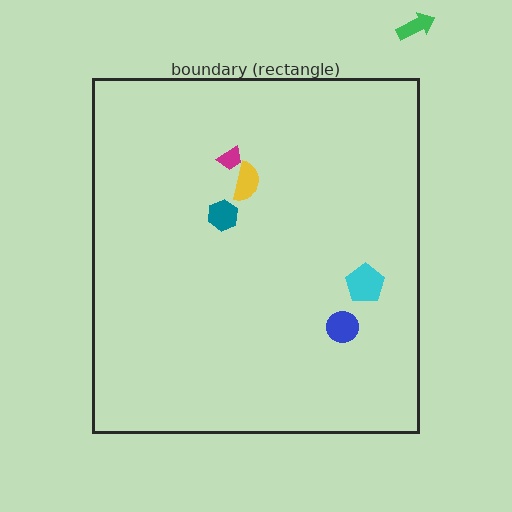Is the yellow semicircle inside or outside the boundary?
Inside.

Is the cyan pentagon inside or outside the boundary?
Inside.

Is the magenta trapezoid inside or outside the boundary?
Inside.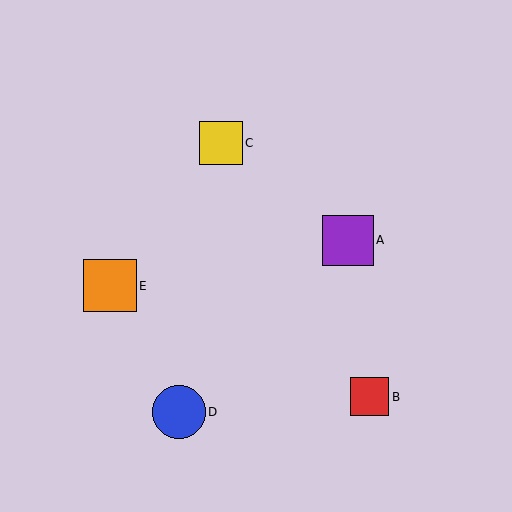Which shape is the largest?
The blue circle (labeled D) is the largest.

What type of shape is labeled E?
Shape E is an orange square.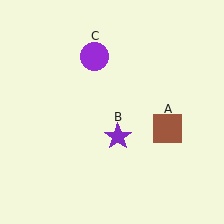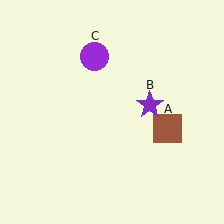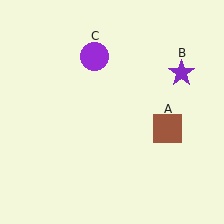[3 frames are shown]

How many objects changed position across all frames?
1 object changed position: purple star (object B).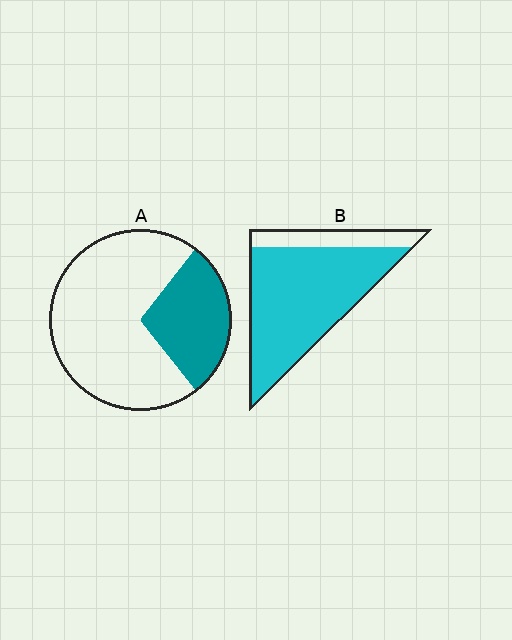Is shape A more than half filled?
No.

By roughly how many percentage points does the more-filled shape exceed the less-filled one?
By roughly 50 percentage points (B over A).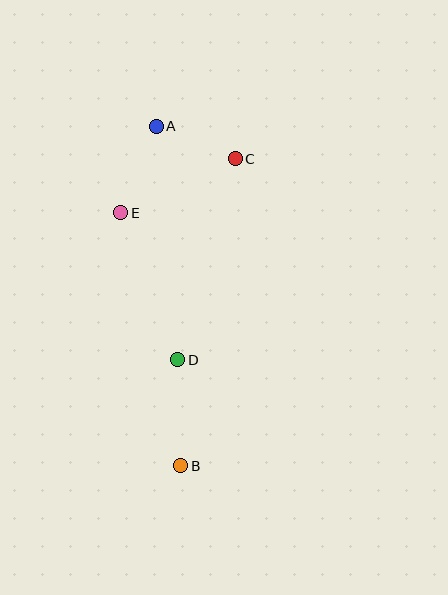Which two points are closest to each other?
Points A and C are closest to each other.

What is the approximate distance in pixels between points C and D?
The distance between C and D is approximately 209 pixels.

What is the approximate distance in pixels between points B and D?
The distance between B and D is approximately 106 pixels.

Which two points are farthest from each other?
Points A and B are farthest from each other.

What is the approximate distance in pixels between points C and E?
The distance between C and E is approximately 127 pixels.